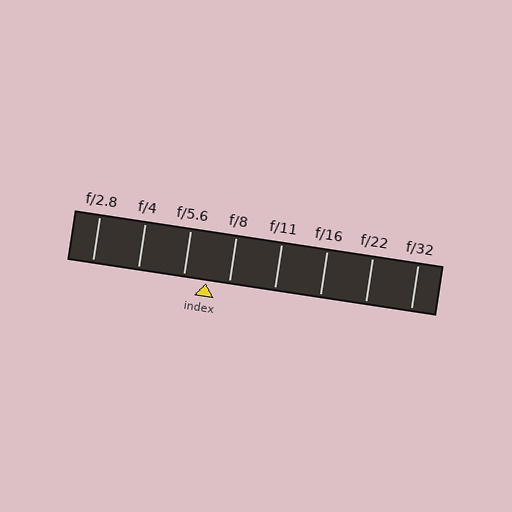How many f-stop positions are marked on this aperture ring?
There are 8 f-stop positions marked.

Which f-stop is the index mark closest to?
The index mark is closest to f/8.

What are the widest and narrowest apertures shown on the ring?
The widest aperture shown is f/2.8 and the narrowest is f/32.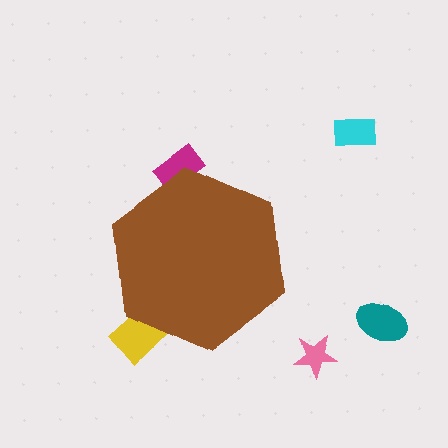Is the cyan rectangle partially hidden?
No, the cyan rectangle is fully visible.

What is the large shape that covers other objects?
A brown hexagon.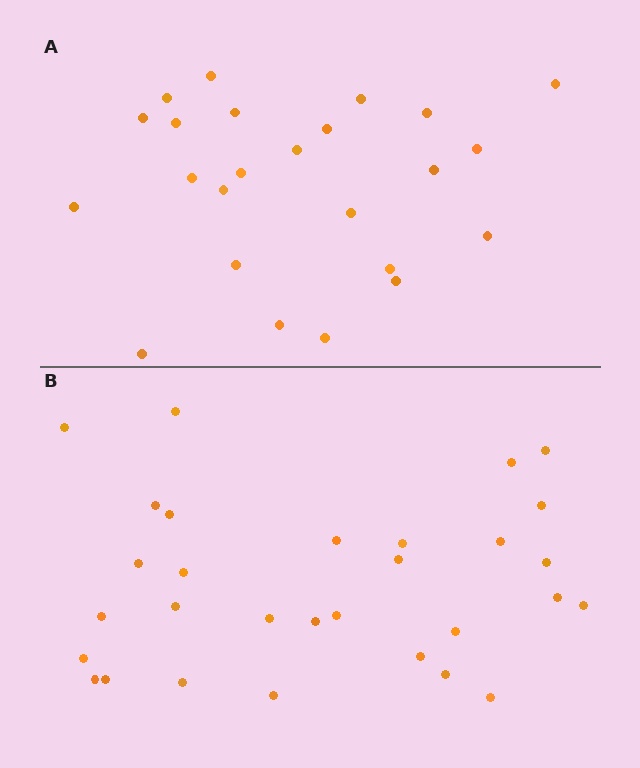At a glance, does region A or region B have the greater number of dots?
Region B (the bottom region) has more dots.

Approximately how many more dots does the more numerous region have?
Region B has about 6 more dots than region A.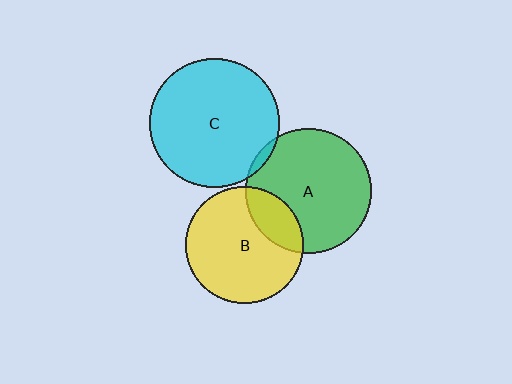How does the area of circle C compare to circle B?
Approximately 1.2 times.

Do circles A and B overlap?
Yes.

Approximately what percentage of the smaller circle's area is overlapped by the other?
Approximately 20%.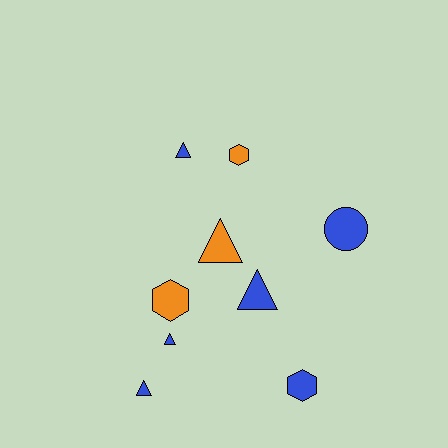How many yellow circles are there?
There are no yellow circles.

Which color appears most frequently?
Blue, with 6 objects.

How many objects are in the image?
There are 9 objects.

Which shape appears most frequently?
Triangle, with 5 objects.